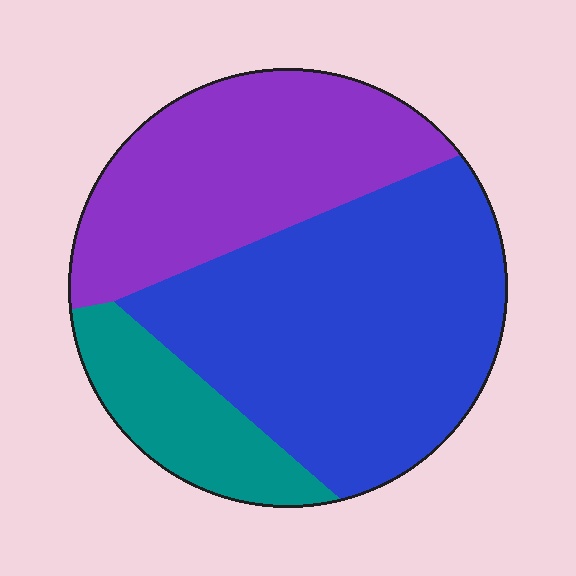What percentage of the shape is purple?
Purple takes up between a third and a half of the shape.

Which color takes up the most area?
Blue, at roughly 50%.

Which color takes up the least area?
Teal, at roughly 15%.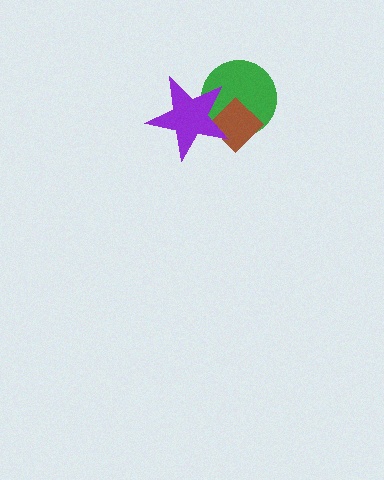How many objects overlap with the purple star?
2 objects overlap with the purple star.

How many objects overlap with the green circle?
2 objects overlap with the green circle.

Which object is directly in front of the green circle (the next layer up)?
The brown diamond is directly in front of the green circle.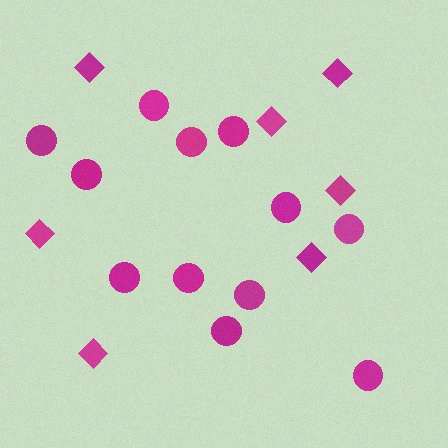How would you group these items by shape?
There are 2 groups: one group of diamonds (7) and one group of circles (12).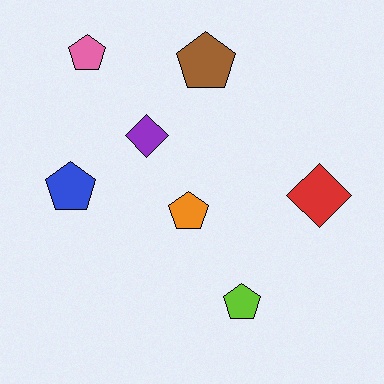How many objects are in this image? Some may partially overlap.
There are 7 objects.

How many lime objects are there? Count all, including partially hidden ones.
There is 1 lime object.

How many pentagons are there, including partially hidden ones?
There are 5 pentagons.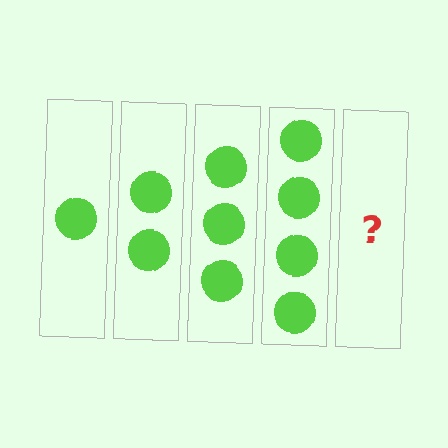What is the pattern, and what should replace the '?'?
The pattern is that each step adds one more circle. The '?' should be 5 circles.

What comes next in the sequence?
The next element should be 5 circles.